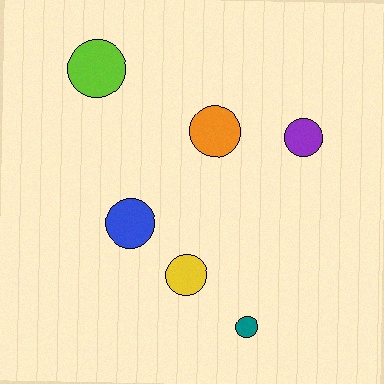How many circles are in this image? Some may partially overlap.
There are 6 circles.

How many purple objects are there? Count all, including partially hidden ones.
There is 1 purple object.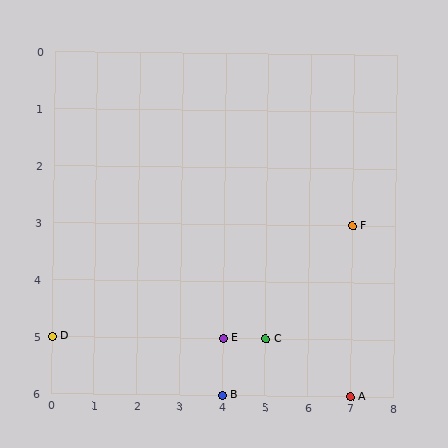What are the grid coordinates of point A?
Point A is at grid coordinates (7, 6).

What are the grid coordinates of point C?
Point C is at grid coordinates (5, 5).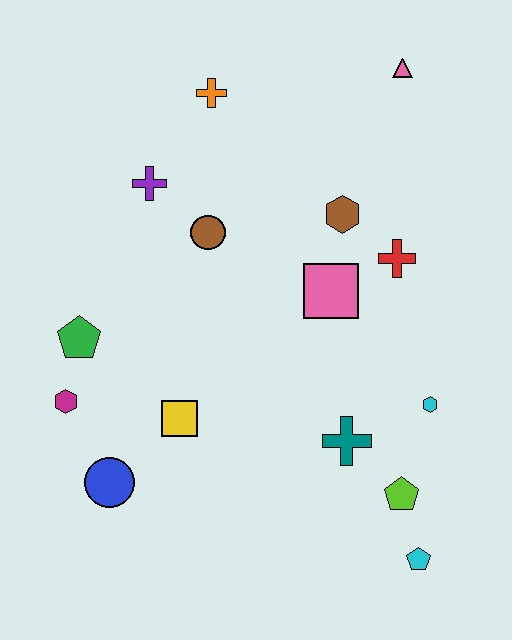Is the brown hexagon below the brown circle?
No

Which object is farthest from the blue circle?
The pink triangle is farthest from the blue circle.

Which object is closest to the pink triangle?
The brown hexagon is closest to the pink triangle.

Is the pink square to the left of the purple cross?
No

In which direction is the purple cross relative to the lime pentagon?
The purple cross is above the lime pentagon.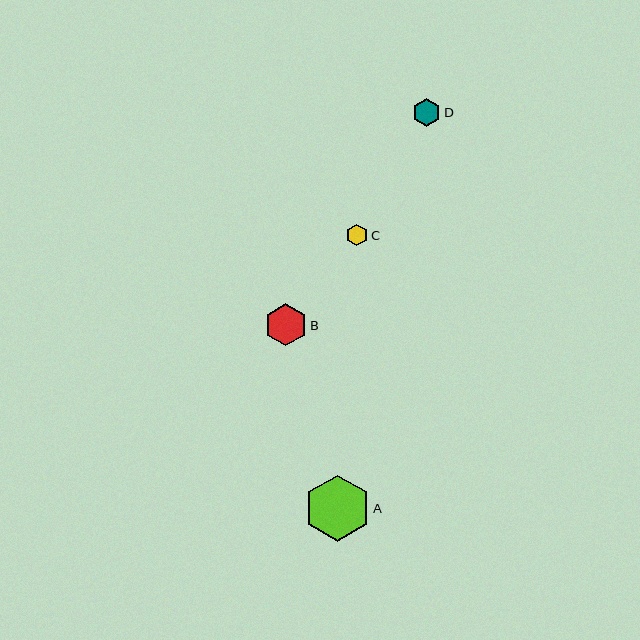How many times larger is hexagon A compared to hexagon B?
Hexagon A is approximately 1.6 times the size of hexagon B.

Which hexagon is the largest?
Hexagon A is the largest with a size of approximately 66 pixels.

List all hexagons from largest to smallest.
From largest to smallest: A, B, D, C.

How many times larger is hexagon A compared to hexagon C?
Hexagon A is approximately 3.1 times the size of hexagon C.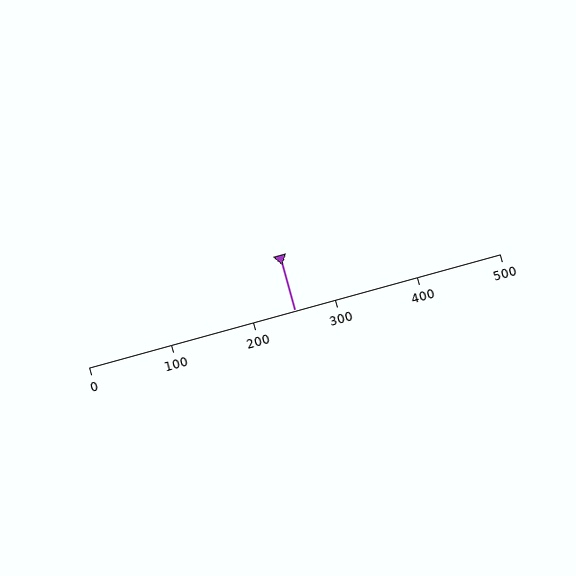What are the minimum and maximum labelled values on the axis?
The axis runs from 0 to 500.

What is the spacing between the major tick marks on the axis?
The major ticks are spaced 100 apart.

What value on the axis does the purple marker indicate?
The marker indicates approximately 250.